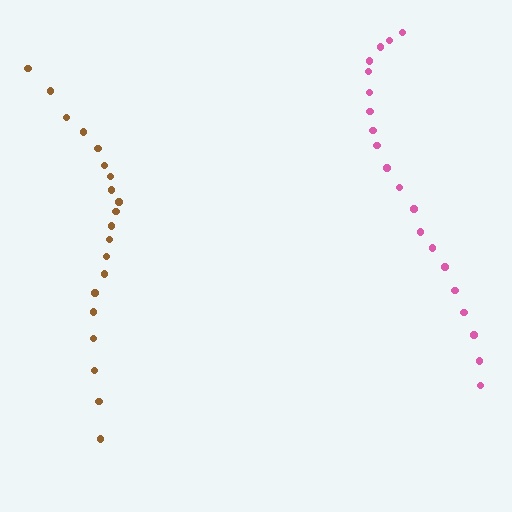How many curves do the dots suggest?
There are 2 distinct paths.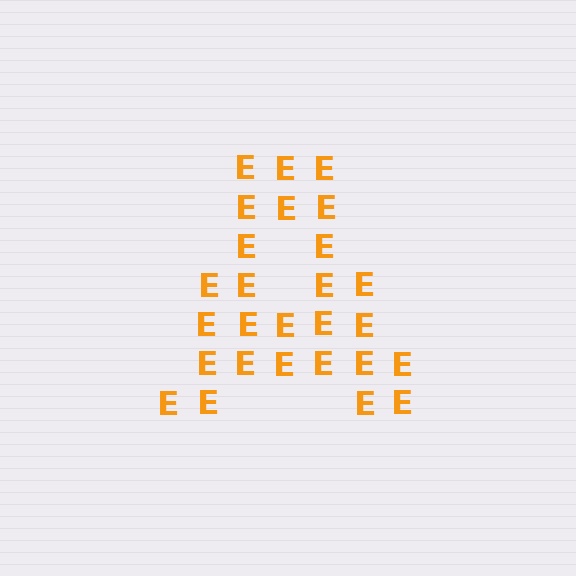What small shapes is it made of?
It is made of small letter E's.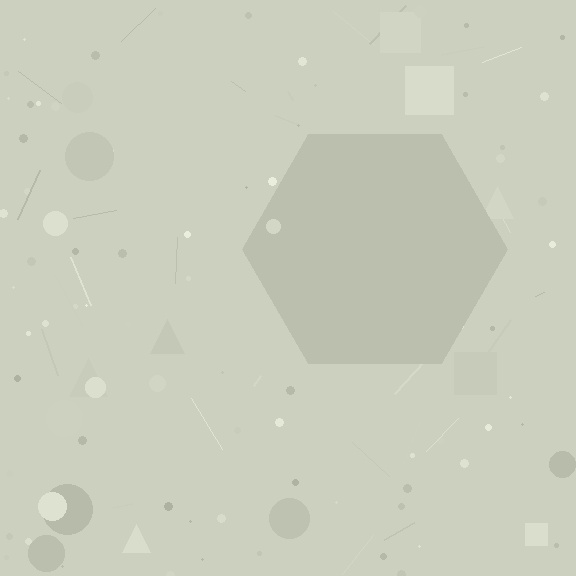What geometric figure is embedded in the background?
A hexagon is embedded in the background.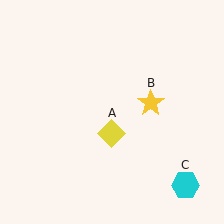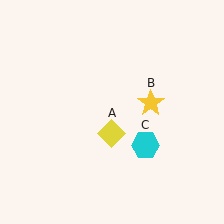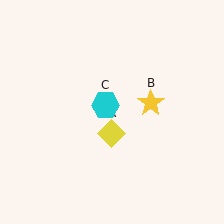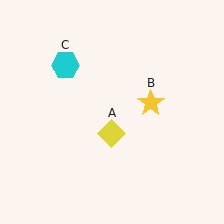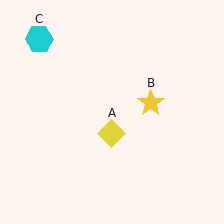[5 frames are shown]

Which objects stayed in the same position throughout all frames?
Yellow diamond (object A) and yellow star (object B) remained stationary.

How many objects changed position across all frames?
1 object changed position: cyan hexagon (object C).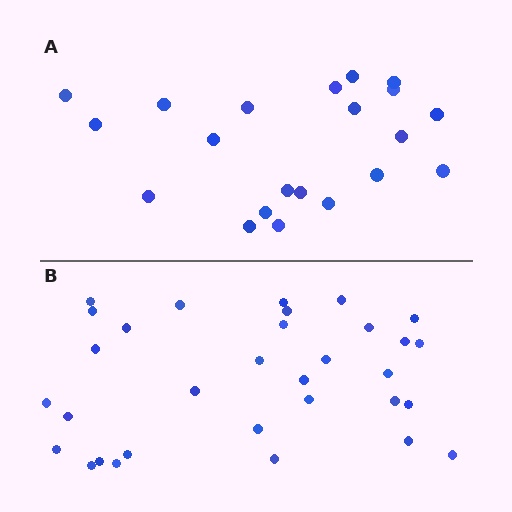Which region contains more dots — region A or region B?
Region B (the bottom region) has more dots.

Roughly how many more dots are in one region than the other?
Region B has roughly 12 or so more dots than region A.